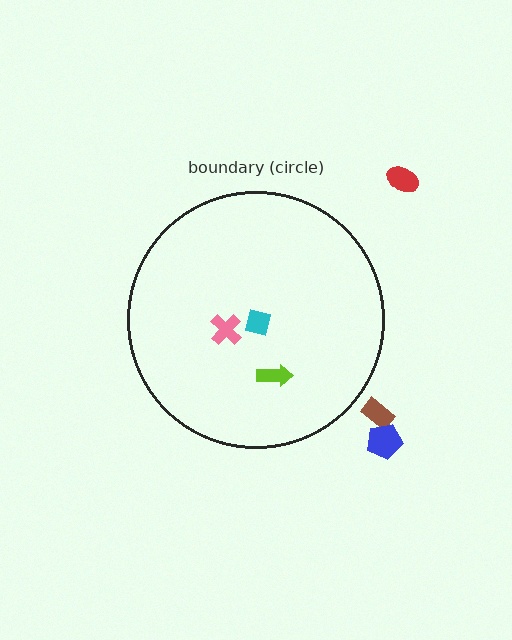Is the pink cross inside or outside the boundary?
Inside.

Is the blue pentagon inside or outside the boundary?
Outside.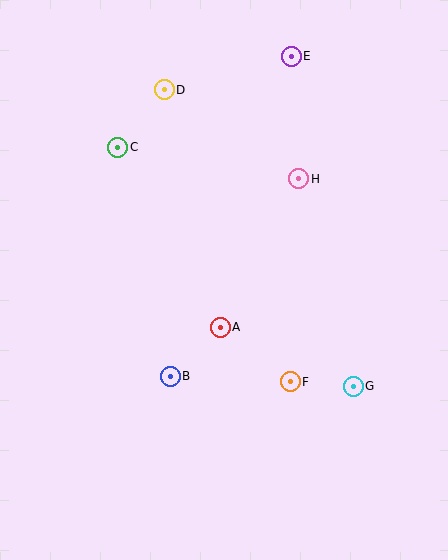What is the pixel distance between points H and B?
The distance between H and B is 236 pixels.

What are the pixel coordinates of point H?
Point H is at (299, 179).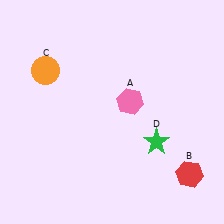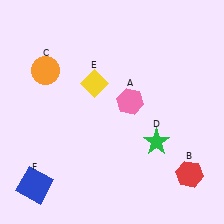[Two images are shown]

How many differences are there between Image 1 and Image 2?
There are 2 differences between the two images.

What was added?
A yellow diamond (E), a blue square (F) were added in Image 2.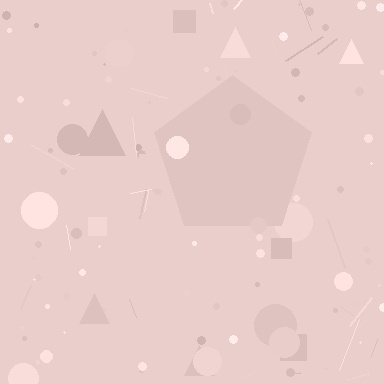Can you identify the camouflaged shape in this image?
The camouflaged shape is a pentagon.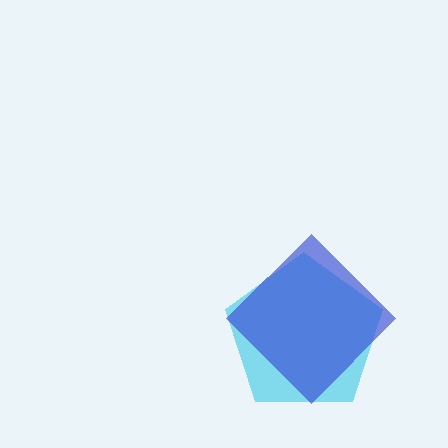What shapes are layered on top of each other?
The layered shapes are: a cyan pentagon, a blue diamond.